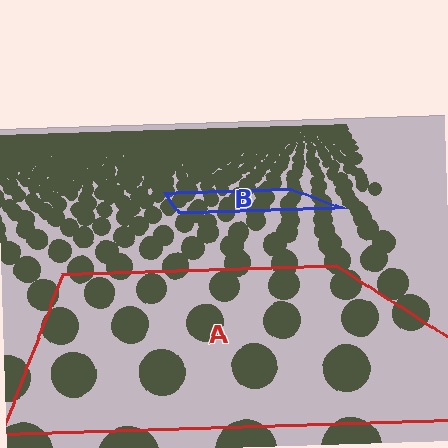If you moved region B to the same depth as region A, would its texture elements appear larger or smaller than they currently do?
They would appear larger. At a closer depth, the same texture elements are projected at a bigger on-screen size.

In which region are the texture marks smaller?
The texture marks are smaller in region B, because it is farther away.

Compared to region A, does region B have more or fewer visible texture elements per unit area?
Region B has more texture elements per unit area — they are packed more densely because it is farther away.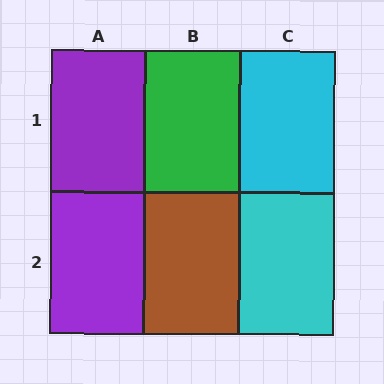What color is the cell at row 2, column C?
Cyan.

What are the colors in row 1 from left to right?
Purple, green, cyan.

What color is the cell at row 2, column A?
Purple.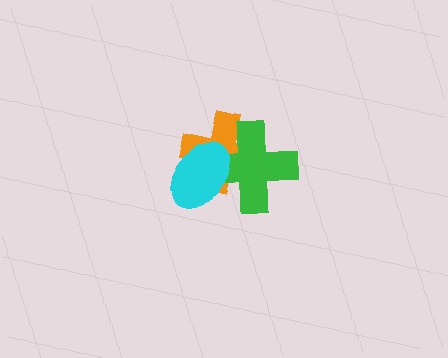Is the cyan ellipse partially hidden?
No, no other shape covers it.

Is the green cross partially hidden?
Yes, it is partially covered by another shape.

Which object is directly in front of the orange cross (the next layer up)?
The green cross is directly in front of the orange cross.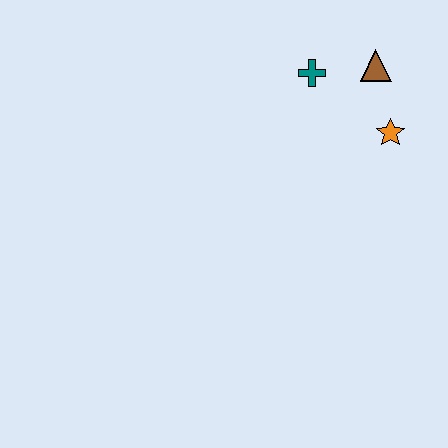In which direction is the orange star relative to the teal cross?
The orange star is to the right of the teal cross.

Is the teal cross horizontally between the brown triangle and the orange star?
No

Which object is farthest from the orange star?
The teal cross is farthest from the orange star.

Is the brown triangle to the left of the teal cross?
No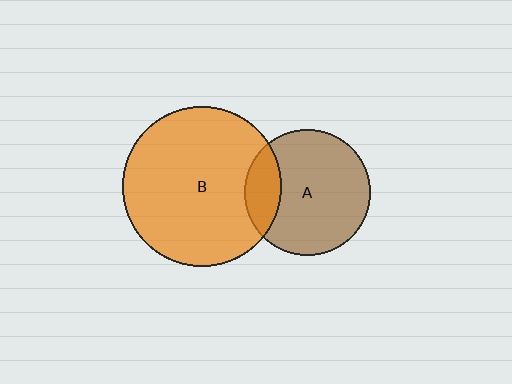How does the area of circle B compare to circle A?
Approximately 1.6 times.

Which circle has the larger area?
Circle B (orange).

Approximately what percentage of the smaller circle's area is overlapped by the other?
Approximately 20%.